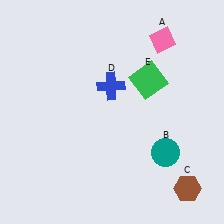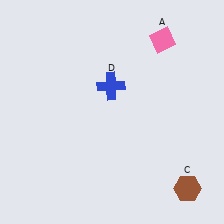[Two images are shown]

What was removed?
The teal circle (B), the green square (E) were removed in Image 2.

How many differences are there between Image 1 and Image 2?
There are 2 differences between the two images.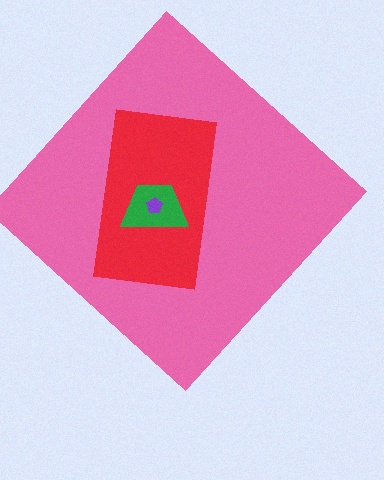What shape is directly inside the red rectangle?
The green trapezoid.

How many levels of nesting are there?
4.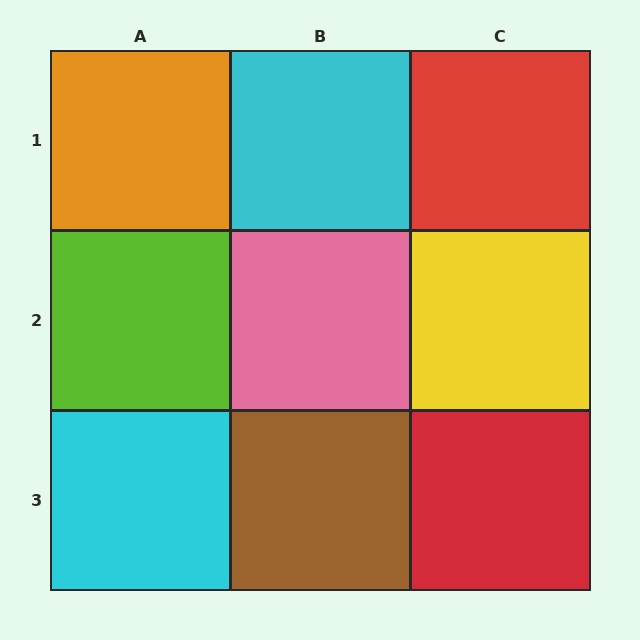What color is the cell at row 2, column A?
Lime.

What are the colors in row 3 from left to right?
Cyan, brown, red.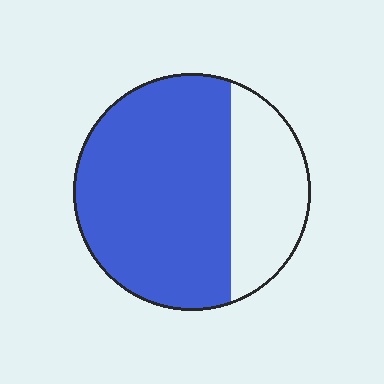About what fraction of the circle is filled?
About two thirds (2/3).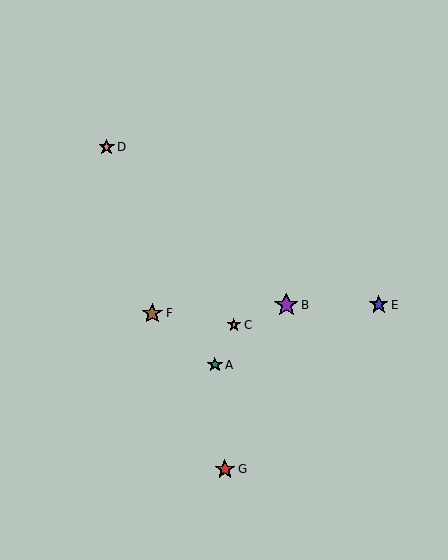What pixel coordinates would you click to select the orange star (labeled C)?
Click at (234, 325) to select the orange star C.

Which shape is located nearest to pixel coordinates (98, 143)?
The pink star (labeled D) at (107, 147) is nearest to that location.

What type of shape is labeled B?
Shape B is a purple star.